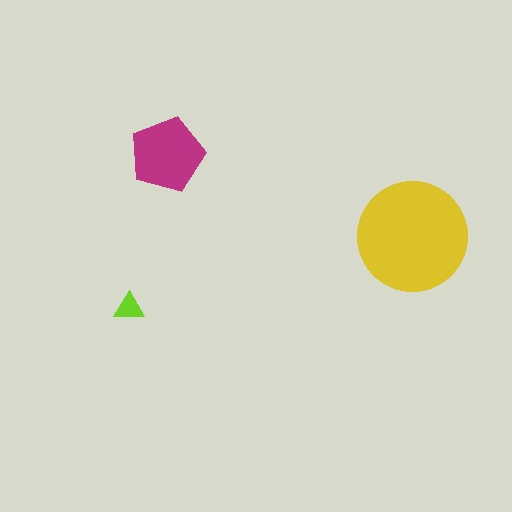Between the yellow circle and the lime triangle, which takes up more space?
The yellow circle.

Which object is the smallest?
The lime triangle.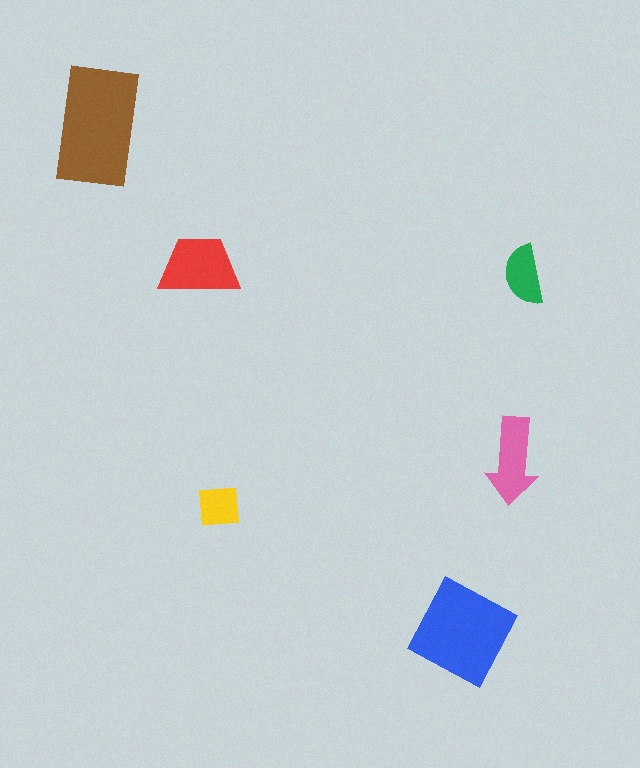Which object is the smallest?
The yellow square.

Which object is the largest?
The brown rectangle.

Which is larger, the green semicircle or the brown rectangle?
The brown rectangle.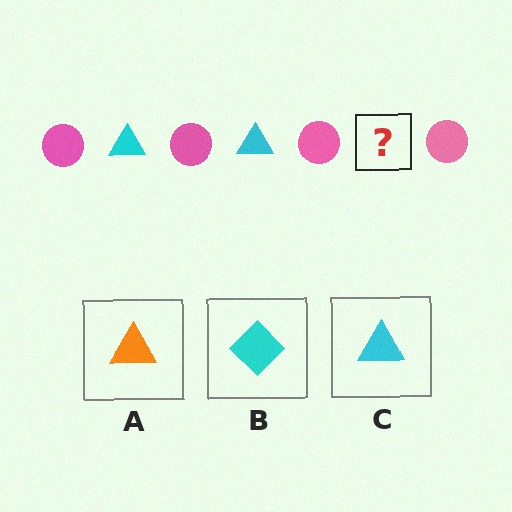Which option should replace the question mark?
Option C.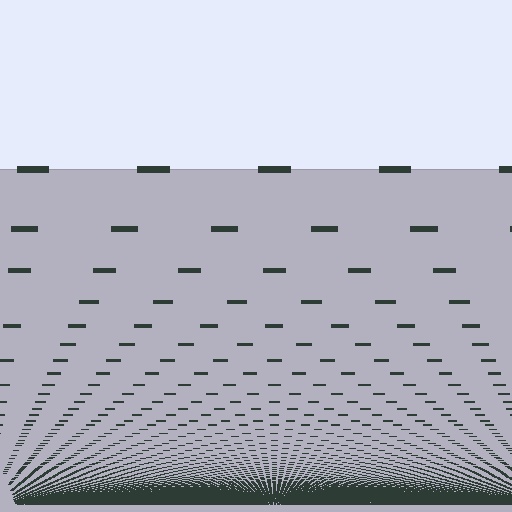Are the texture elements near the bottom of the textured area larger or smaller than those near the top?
Smaller. The gradient is inverted — elements near the bottom are smaller and denser.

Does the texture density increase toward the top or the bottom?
Density increases toward the bottom.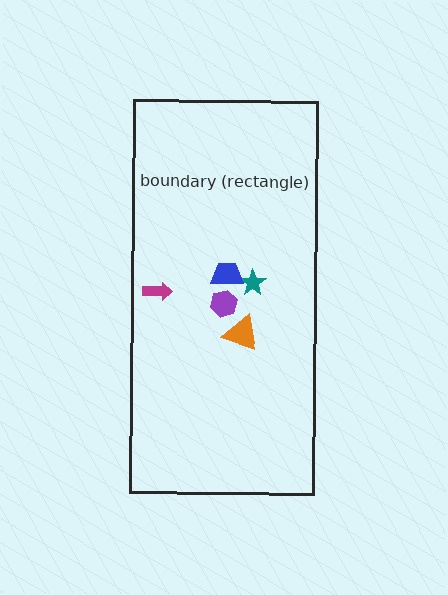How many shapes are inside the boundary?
5 inside, 0 outside.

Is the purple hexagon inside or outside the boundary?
Inside.